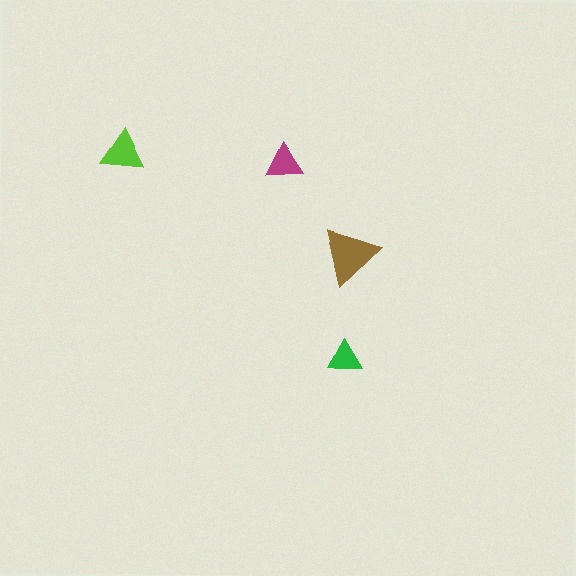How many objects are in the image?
There are 4 objects in the image.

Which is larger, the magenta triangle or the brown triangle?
The brown one.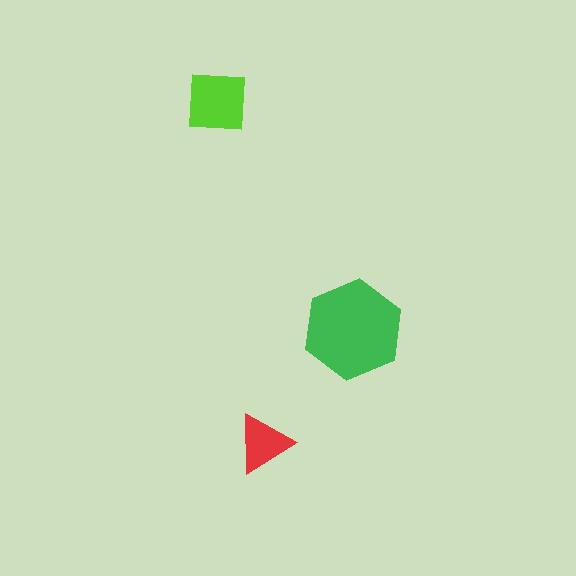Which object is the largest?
The green hexagon.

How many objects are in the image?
There are 3 objects in the image.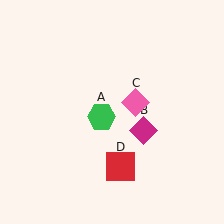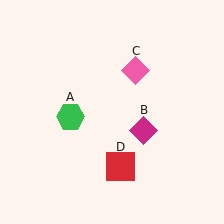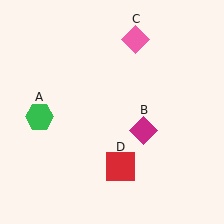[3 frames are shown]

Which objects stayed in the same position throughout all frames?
Magenta diamond (object B) and red square (object D) remained stationary.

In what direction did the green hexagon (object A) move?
The green hexagon (object A) moved left.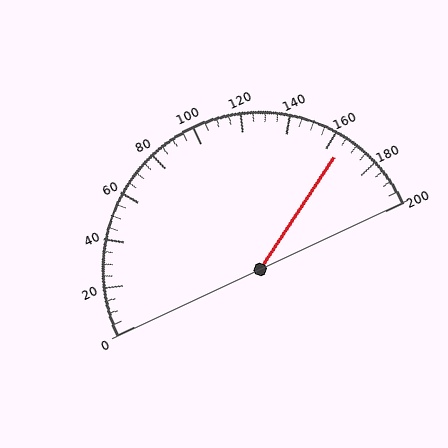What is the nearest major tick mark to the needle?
The nearest major tick mark is 160.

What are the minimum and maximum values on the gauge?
The gauge ranges from 0 to 200.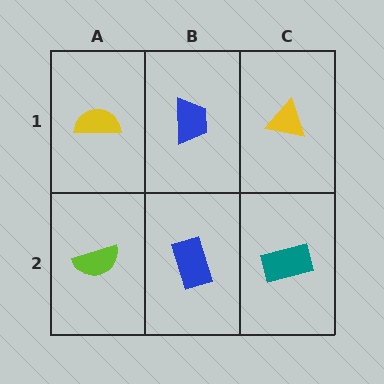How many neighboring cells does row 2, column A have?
2.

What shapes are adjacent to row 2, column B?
A blue trapezoid (row 1, column B), a lime semicircle (row 2, column A), a teal rectangle (row 2, column C).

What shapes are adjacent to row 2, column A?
A yellow semicircle (row 1, column A), a blue rectangle (row 2, column B).